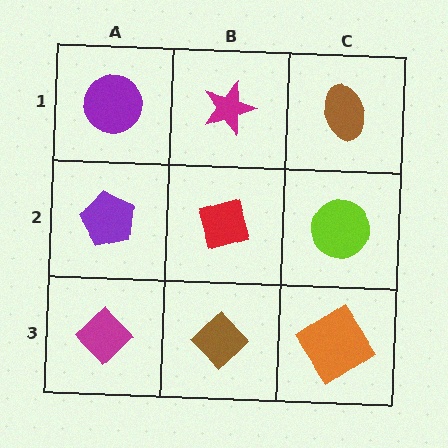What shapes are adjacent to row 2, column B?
A magenta star (row 1, column B), a brown diamond (row 3, column B), a purple pentagon (row 2, column A), a lime circle (row 2, column C).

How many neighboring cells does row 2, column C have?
3.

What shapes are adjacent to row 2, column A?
A purple circle (row 1, column A), a magenta diamond (row 3, column A), a red square (row 2, column B).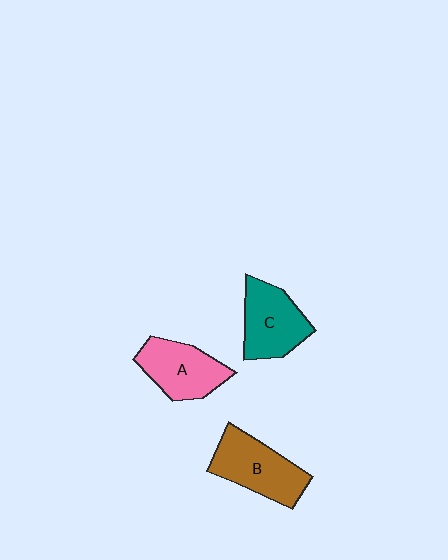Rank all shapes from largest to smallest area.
From largest to smallest: B (brown), C (teal), A (pink).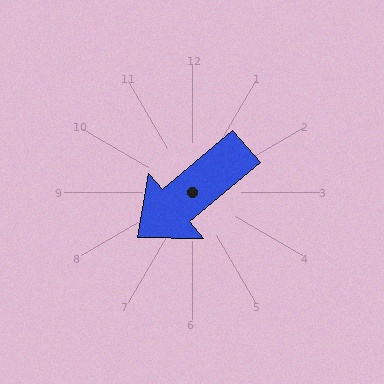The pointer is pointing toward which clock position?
Roughly 8 o'clock.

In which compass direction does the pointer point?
Southwest.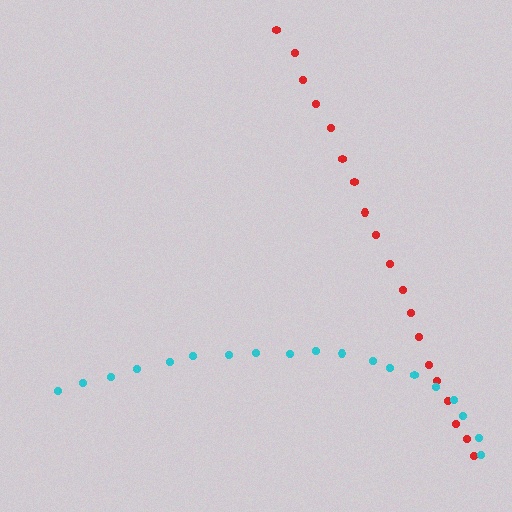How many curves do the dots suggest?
There are 2 distinct paths.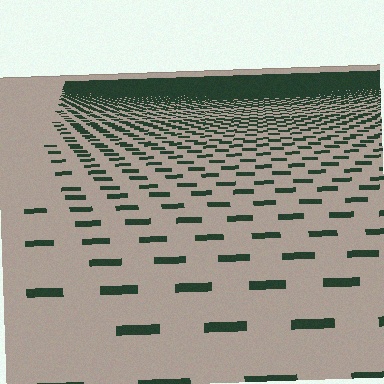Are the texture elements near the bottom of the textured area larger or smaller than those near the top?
Larger. Near the bottom, elements are closer to the viewer and appear at a bigger on-screen size.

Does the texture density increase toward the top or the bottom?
Density increases toward the top.